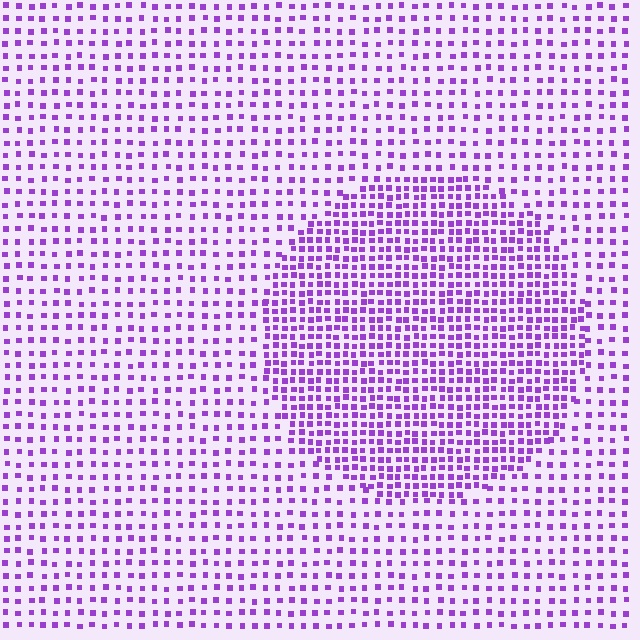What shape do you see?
I see a circle.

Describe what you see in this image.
The image contains small purple elements arranged at two different densities. A circle-shaped region is visible where the elements are more densely packed than the surrounding area.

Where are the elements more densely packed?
The elements are more densely packed inside the circle boundary.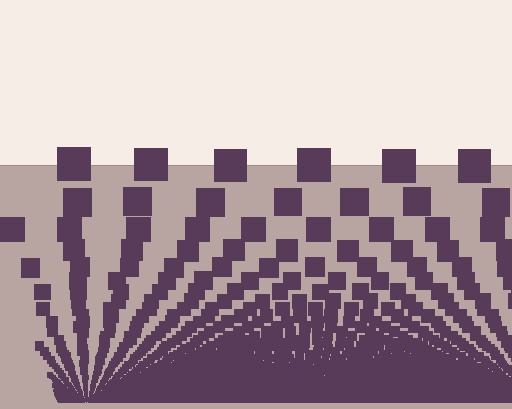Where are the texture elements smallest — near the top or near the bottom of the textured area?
Near the bottom.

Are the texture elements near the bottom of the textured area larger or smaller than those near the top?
Smaller. The gradient is inverted — elements near the bottom are smaller and denser.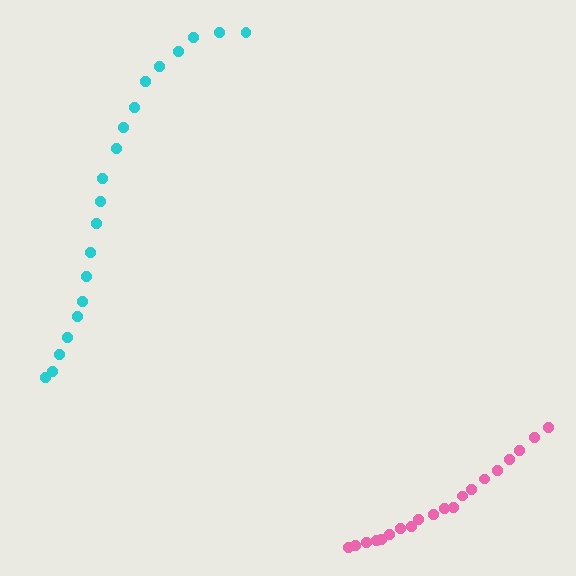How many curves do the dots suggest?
There are 2 distinct paths.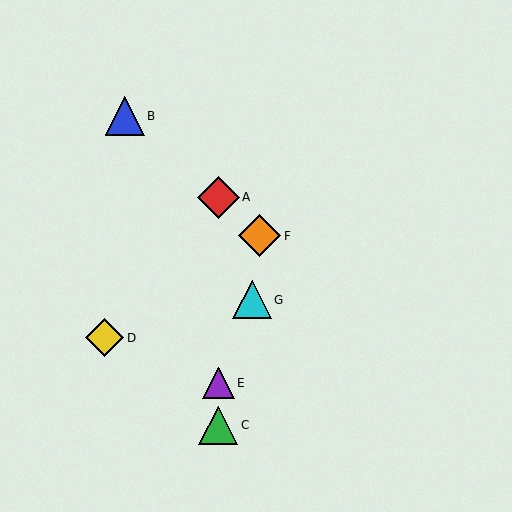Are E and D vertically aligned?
No, E is at x≈218 and D is at x≈104.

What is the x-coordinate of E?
Object E is at x≈218.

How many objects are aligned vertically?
3 objects (A, C, E) are aligned vertically.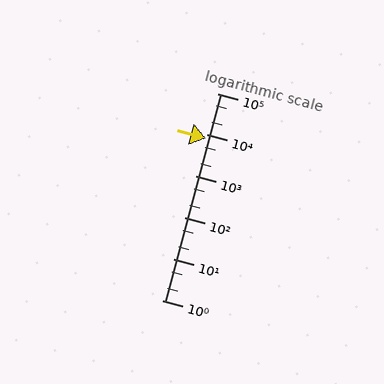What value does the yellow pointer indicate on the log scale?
The pointer indicates approximately 8400.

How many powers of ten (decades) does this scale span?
The scale spans 5 decades, from 1 to 100000.